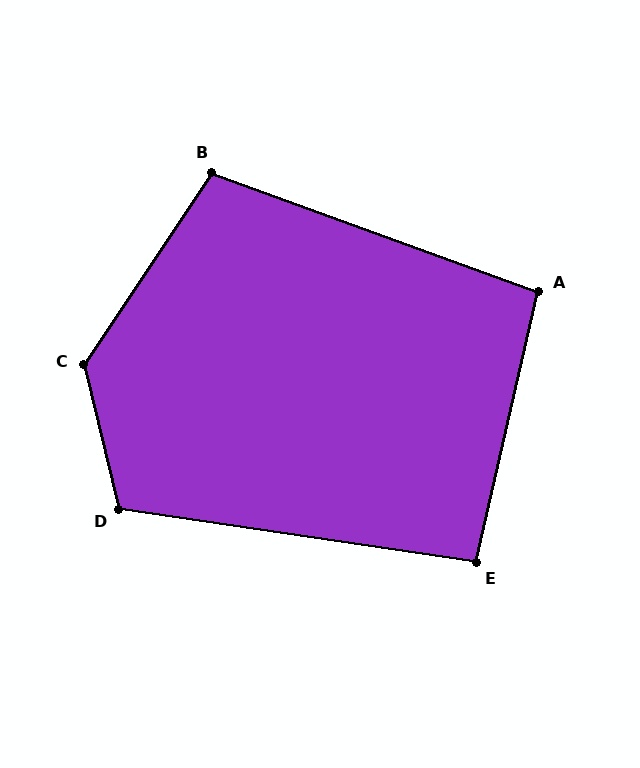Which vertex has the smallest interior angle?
E, at approximately 95 degrees.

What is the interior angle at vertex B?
Approximately 104 degrees (obtuse).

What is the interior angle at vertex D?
Approximately 112 degrees (obtuse).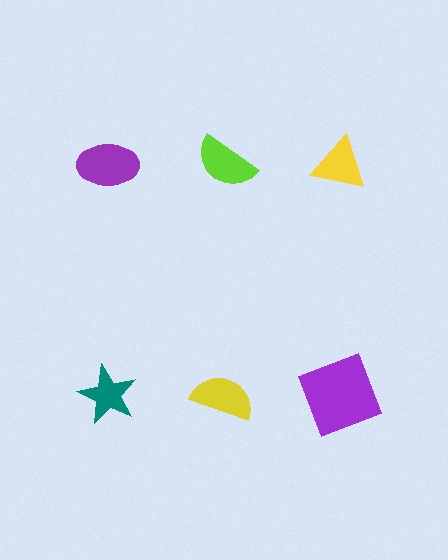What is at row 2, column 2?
A yellow semicircle.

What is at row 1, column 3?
A yellow triangle.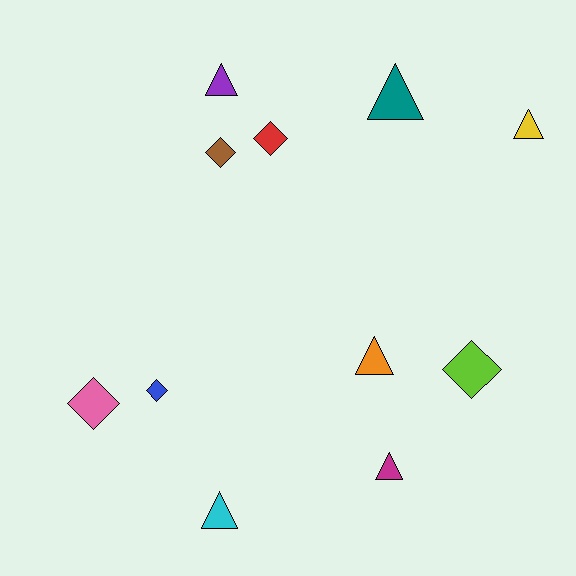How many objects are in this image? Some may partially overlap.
There are 11 objects.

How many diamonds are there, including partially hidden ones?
There are 5 diamonds.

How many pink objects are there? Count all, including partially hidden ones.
There is 1 pink object.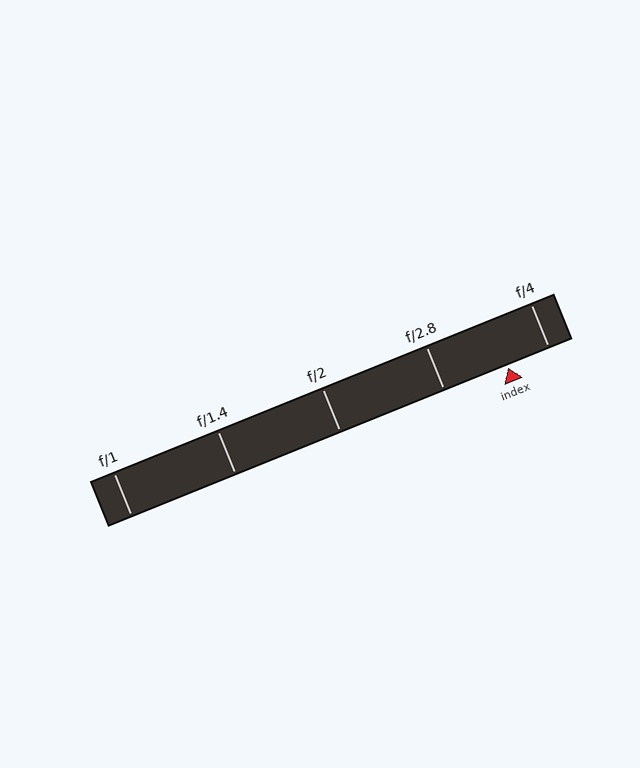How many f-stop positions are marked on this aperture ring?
There are 5 f-stop positions marked.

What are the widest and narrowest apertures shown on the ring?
The widest aperture shown is f/1 and the narrowest is f/4.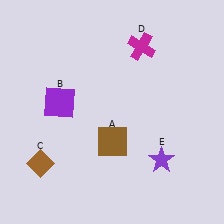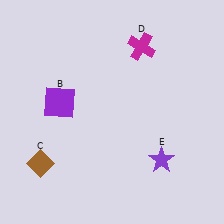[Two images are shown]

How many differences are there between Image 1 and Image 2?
There is 1 difference between the two images.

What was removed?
The brown square (A) was removed in Image 2.